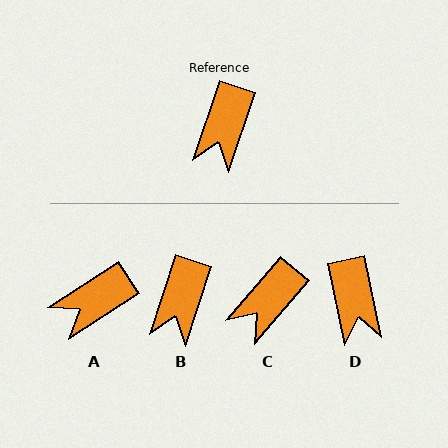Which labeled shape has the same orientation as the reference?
B.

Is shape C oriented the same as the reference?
No, it is off by about 22 degrees.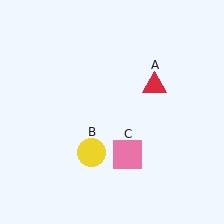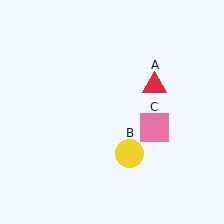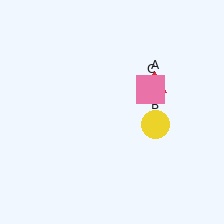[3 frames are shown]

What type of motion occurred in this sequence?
The yellow circle (object B), pink square (object C) rotated counterclockwise around the center of the scene.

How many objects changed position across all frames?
2 objects changed position: yellow circle (object B), pink square (object C).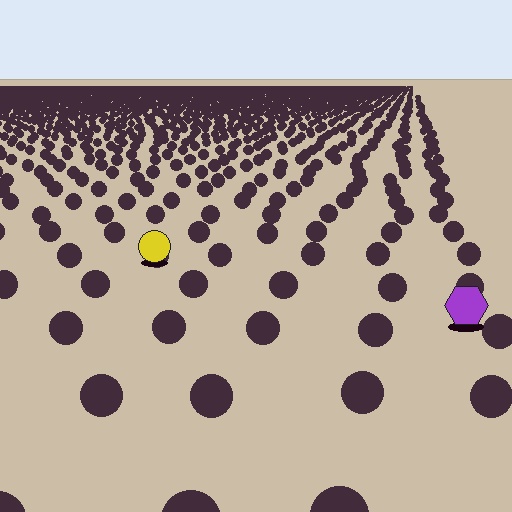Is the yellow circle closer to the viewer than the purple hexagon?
No. The purple hexagon is closer — you can tell from the texture gradient: the ground texture is coarser near it.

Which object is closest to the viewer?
The purple hexagon is closest. The texture marks near it are larger and more spread out.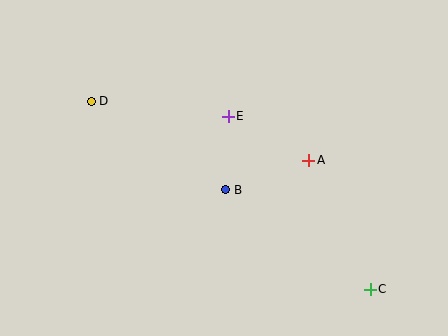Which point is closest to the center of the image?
Point B at (226, 190) is closest to the center.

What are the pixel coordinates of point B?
Point B is at (226, 190).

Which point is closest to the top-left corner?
Point D is closest to the top-left corner.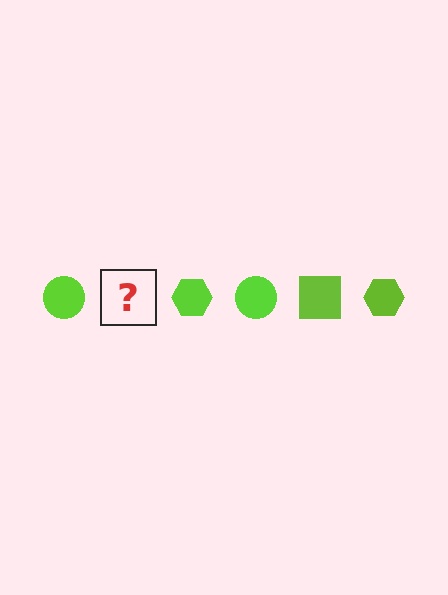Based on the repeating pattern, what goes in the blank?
The blank should be a lime square.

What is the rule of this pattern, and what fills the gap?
The rule is that the pattern cycles through circle, square, hexagon shapes in lime. The gap should be filled with a lime square.